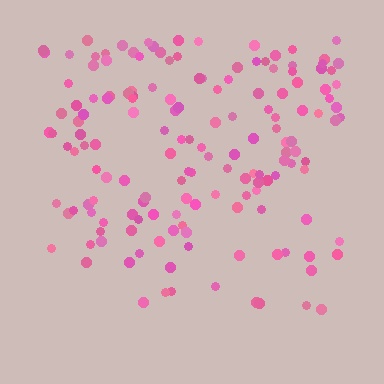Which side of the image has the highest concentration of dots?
The top.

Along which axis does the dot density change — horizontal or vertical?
Vertical.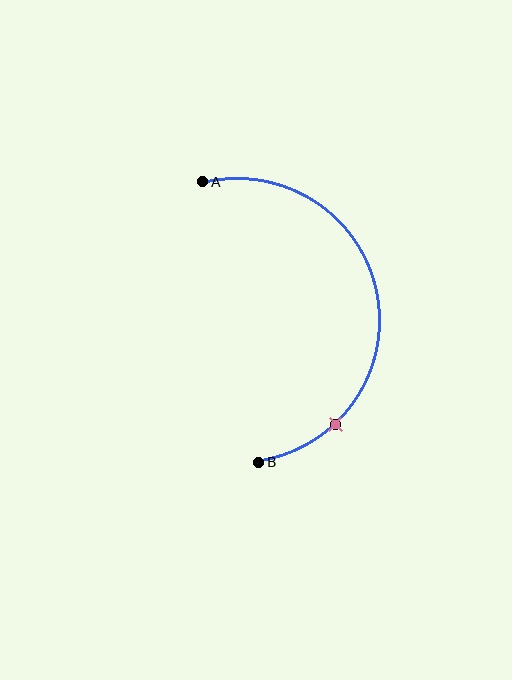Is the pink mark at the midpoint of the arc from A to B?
No. The pink mark lies on the arc but is closer to endpoint B. The arc midpoint would be at the point on the curve equidistant along the arc from both A and B.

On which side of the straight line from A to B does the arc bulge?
The arc bulges to the right of the straight line connecting A and B.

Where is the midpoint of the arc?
The arc midpoint is the point on the curve farthest from the straight line joining A and B. It sits to the right of that line.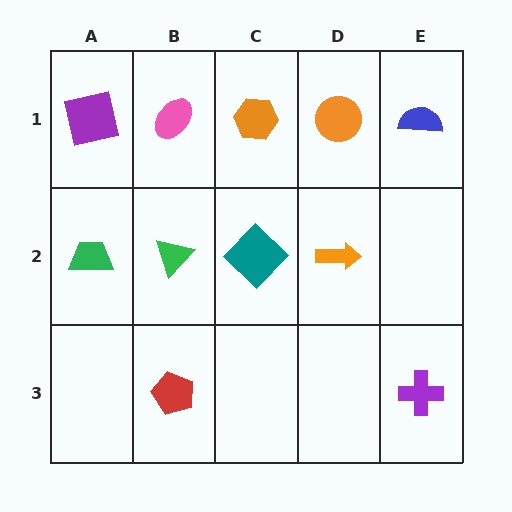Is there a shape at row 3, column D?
No, that cell is empty.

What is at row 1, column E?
A blue semicircle.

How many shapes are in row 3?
2 shapes.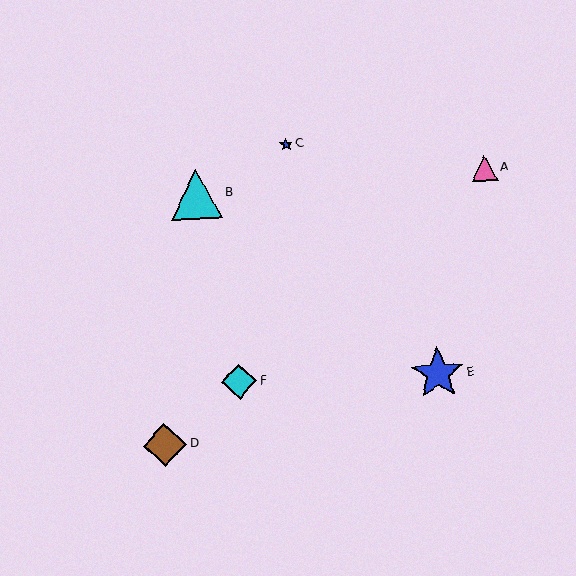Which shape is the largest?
The blue star (labeled E) is the largest.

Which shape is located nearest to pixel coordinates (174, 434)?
The brown diamond (labeled D) at (165, 445) is nearest to that location.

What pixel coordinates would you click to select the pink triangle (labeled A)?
Click at (484, 168) to select the pink triangle A.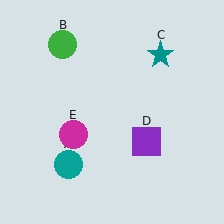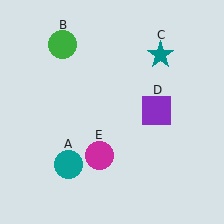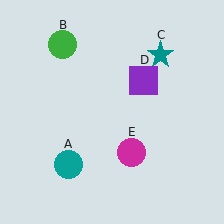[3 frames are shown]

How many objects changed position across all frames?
2 objects changed position: purple square (object D), magenta circle (object E).